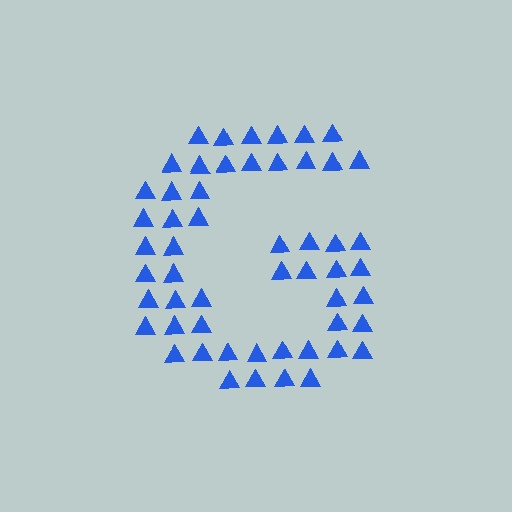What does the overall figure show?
The overall figure shows the letter G.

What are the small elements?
The small elements are triangles.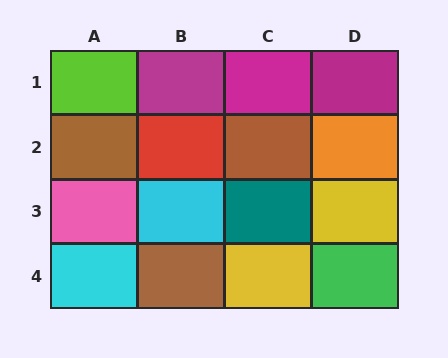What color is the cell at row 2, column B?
Red.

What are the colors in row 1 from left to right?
Lime, magenta, magenta, magenta.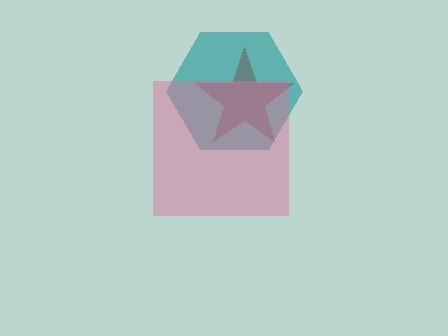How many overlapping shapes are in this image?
There are 3 overlapping shapes in the image.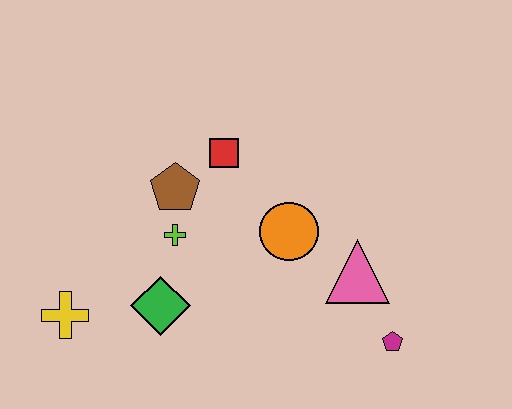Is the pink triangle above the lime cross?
No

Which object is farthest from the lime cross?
The magenta pentagon is farthest from the lime cross.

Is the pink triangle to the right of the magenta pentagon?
No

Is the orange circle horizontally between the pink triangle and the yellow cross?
Yes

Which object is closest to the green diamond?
The lime cross is closest to the green diamond.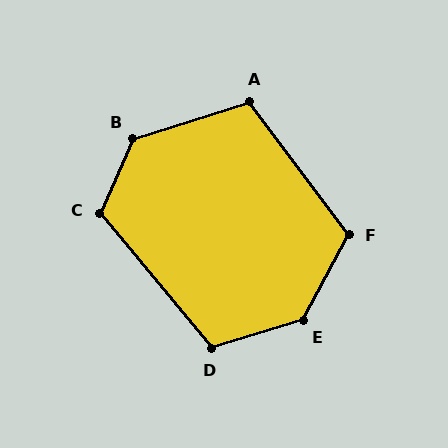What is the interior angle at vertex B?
Approximately 132 degrees (obtuse).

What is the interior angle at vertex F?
Approximately 116 degrees (obtuse).